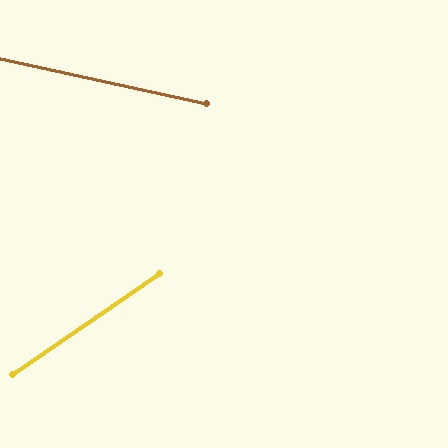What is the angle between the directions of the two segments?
Approximately 47 degrees.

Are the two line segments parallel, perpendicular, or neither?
Neither parallel nor perpendicular — they differ by about 47°.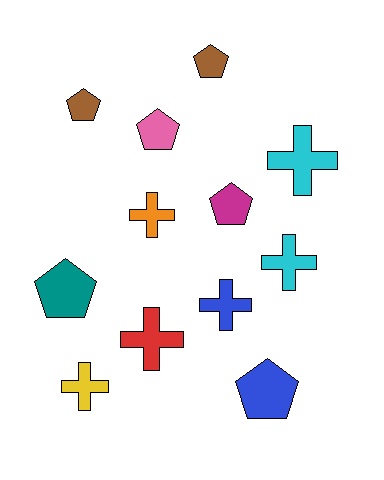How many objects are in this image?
There are 12 objects.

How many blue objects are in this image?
There are 2 blue objects.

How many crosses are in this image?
There are 6 crosses.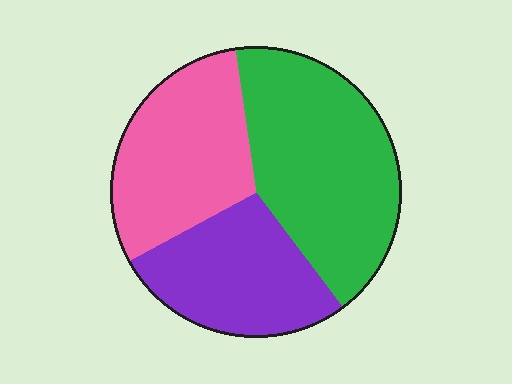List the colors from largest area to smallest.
From largest to smallest: green, pink, purple.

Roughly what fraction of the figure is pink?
Pink takes up about one third (1/3) of the figure.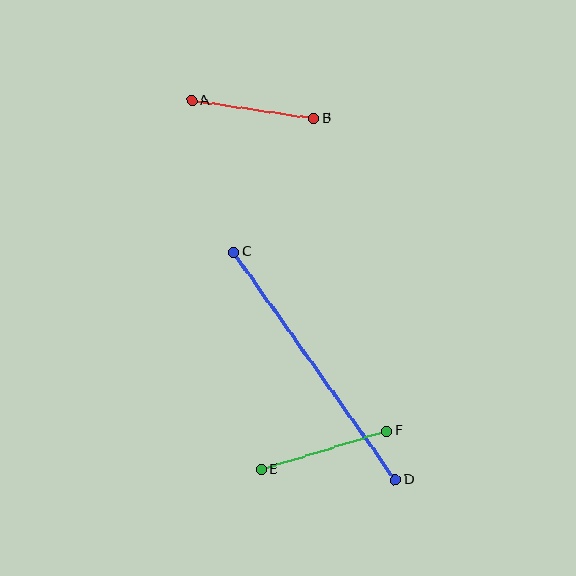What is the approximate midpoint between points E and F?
The midpoint is at approximately (324, 450) pixels.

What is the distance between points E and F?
The distance is approximately 131 pixels.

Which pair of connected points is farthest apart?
Points C and D are farthest apart.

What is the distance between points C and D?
The distance is approximately 279 pixels.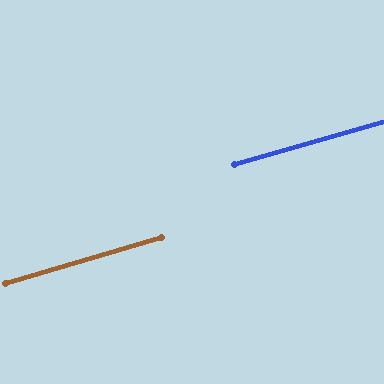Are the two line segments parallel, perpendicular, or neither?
Parallel — their directions differ by only 0.8°.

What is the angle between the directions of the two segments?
Approximately 1 degree.